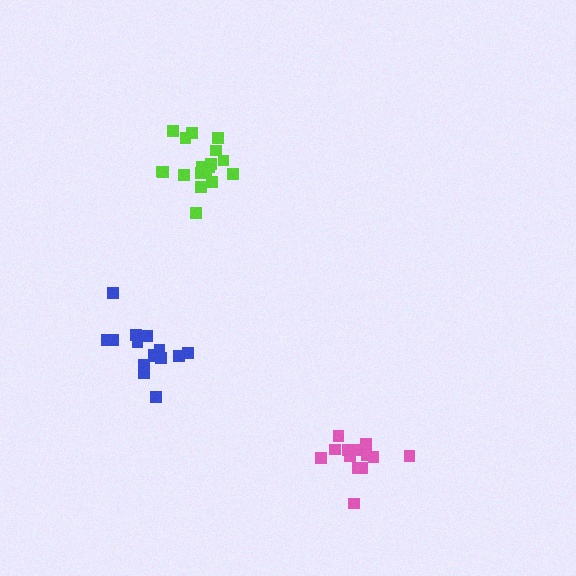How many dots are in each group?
Group 1: 13 dots, Group 2: 18 dots, Group 3: 15 dots (46 total).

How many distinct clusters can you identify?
There are 3 distinct clusters.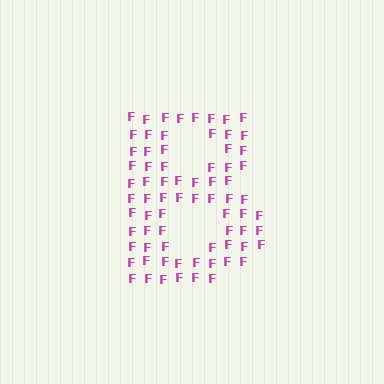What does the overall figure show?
The overall figure shows the letter B.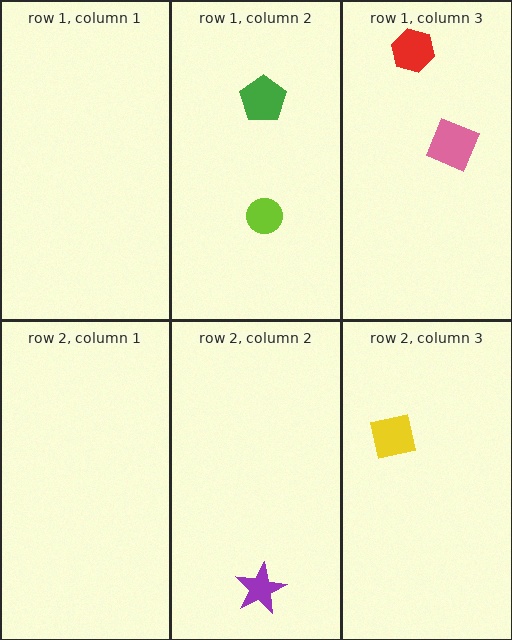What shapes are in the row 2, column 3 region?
The yellow square.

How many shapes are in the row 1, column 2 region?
2.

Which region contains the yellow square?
The row 2, column 3 region.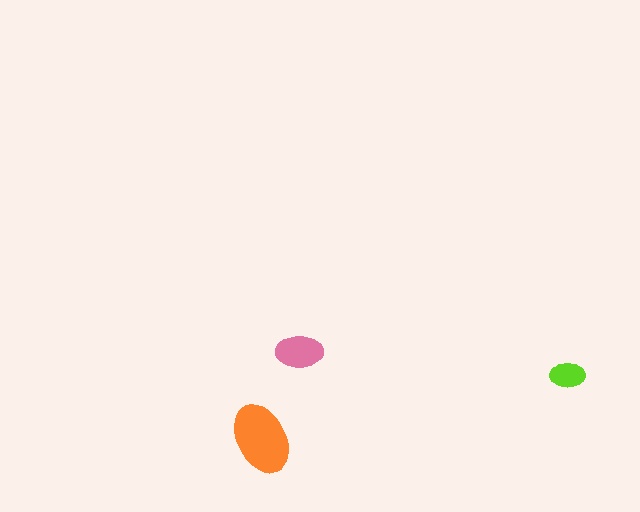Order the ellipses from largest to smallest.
the orange one, the pink one, the lime one.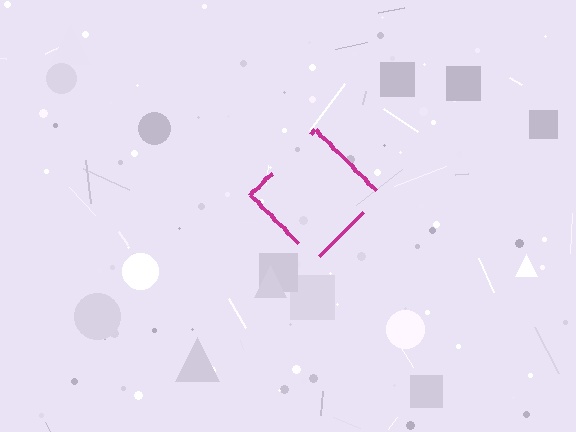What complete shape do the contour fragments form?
The contour fragments form a diamond.